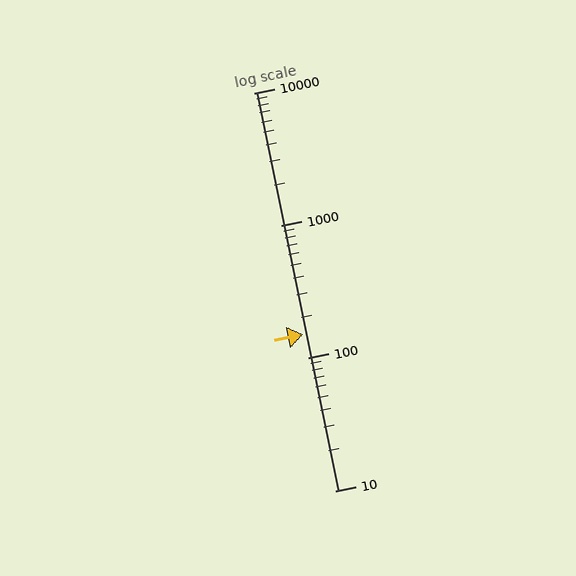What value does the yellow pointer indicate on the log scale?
The pointer indicates approximately 150.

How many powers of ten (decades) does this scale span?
The scale spans 3 decades, from 10 to 10000.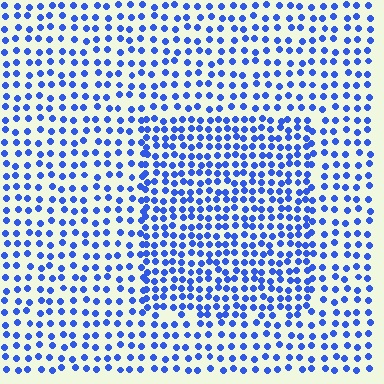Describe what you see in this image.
The image contains small blue elements arranged at two different densities. A rectangle-shaped region is visible where the elements are more densely packed than the surrounding area.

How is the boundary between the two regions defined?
The boundary is defined by a change in element density (approximately 1.6x ratio). All elements are the same color, size, and shape.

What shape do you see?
I see a rectangle.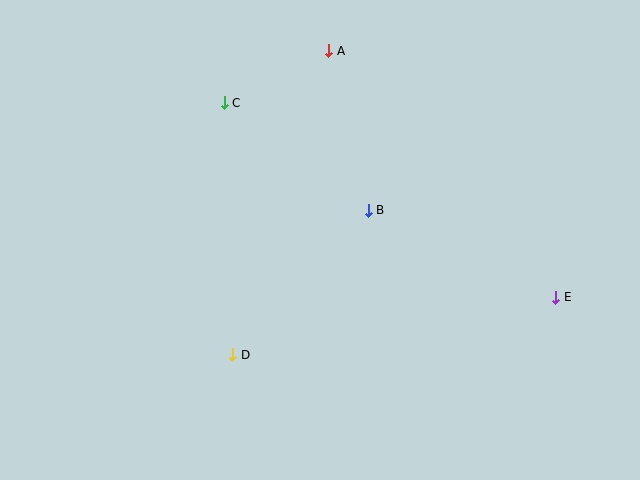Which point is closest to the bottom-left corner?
Point D is closest to the bottom-left corner.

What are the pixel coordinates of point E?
Point E is at (556, 297).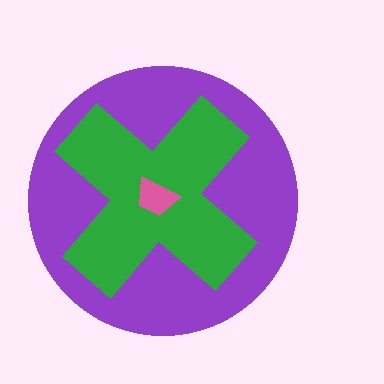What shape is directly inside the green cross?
The pink trapezoid.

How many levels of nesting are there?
3.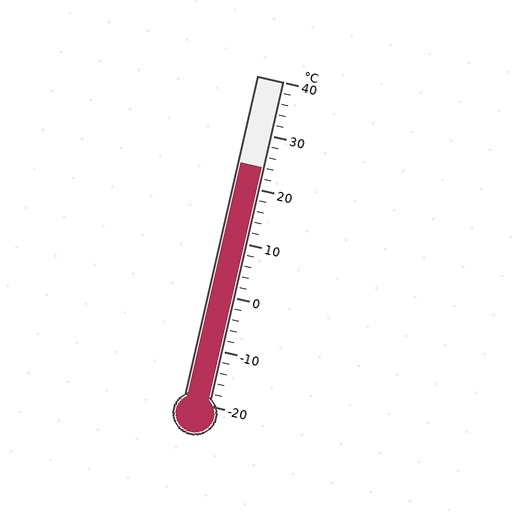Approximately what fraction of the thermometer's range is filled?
The thermometer is filled to approximately 75% of its range.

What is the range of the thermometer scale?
The thermometer scale ranges from -20°C to 40°C.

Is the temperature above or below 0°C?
The temperature is above 0°C.